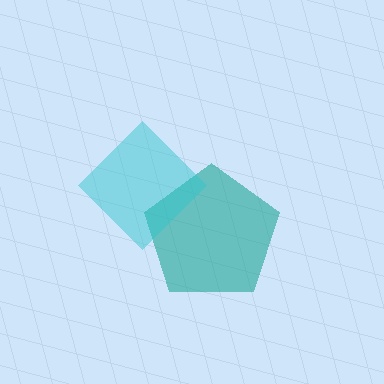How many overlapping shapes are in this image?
There are 2 overlapping shapes in the image.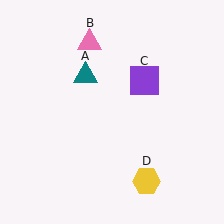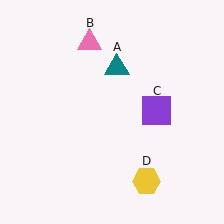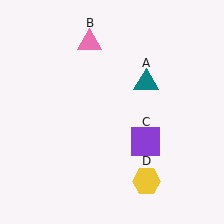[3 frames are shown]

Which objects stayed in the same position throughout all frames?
Pink triangle (object B) and yellow hexagon (object D) remained stationary.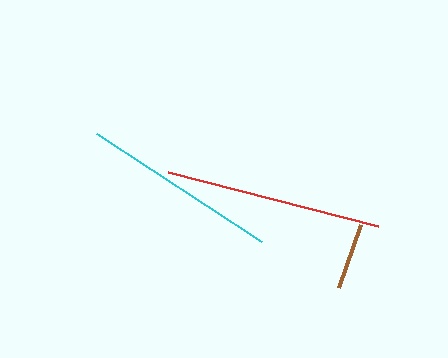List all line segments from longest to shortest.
From longest to shortest: red, cyan, brown.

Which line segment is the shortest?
The brown line is the shortest at approximately 67 pixels.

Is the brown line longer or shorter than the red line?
The red line is longer than the brown line.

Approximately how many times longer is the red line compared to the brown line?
The red line is approximately 3.3 times the length of the brown line.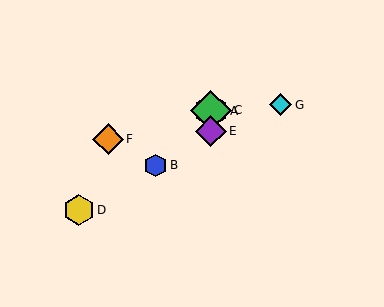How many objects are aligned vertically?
3 objects (A, C, E) are aligned vertically.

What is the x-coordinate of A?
Object A is at x≈211.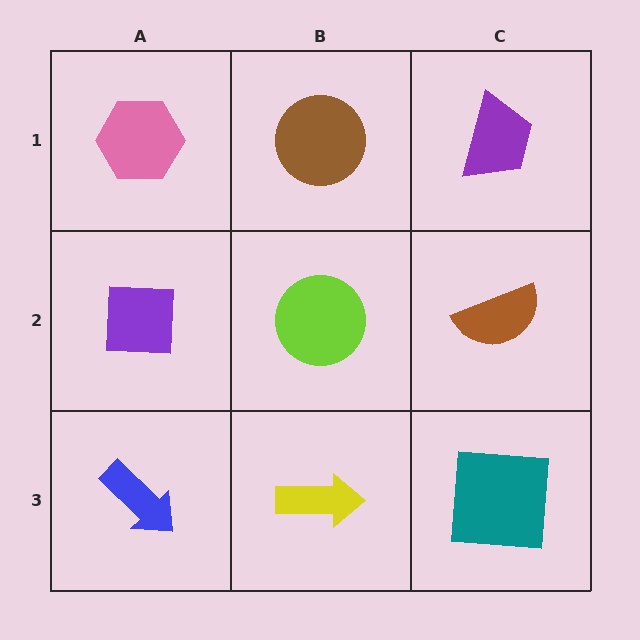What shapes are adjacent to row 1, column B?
A lime circle (row 2, column B), a pink hexagon (row 1, column A), a purple trapezoid (row 1, column C).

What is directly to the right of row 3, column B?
A teal square.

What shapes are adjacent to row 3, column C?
A brown semicircle (row 2, column C), a yellow arrow (row 3, column B).